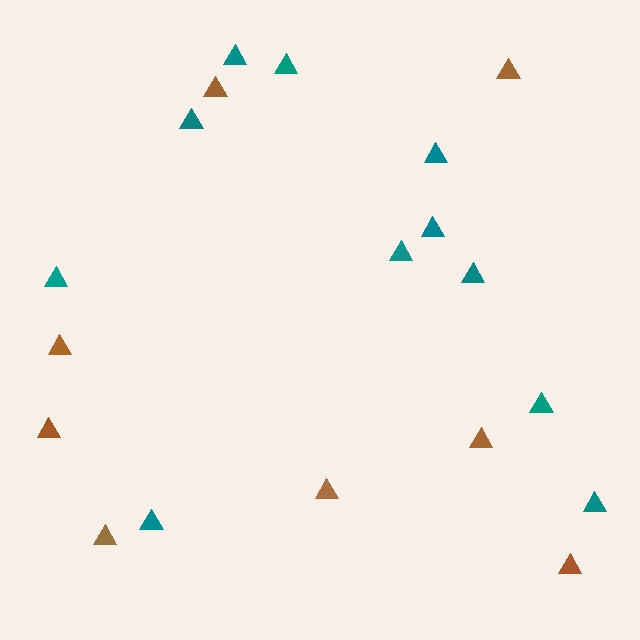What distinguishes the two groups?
There are 2 groups: one group of brown triangles (8) and one group of teal triangles (11).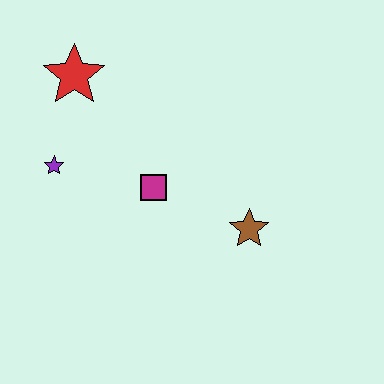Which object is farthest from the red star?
The brown star is farthest from the red star.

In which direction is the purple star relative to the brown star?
The purple star is to the left of the brown star.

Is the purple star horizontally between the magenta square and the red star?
No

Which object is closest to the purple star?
The red star is closest to the purple star.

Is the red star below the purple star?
No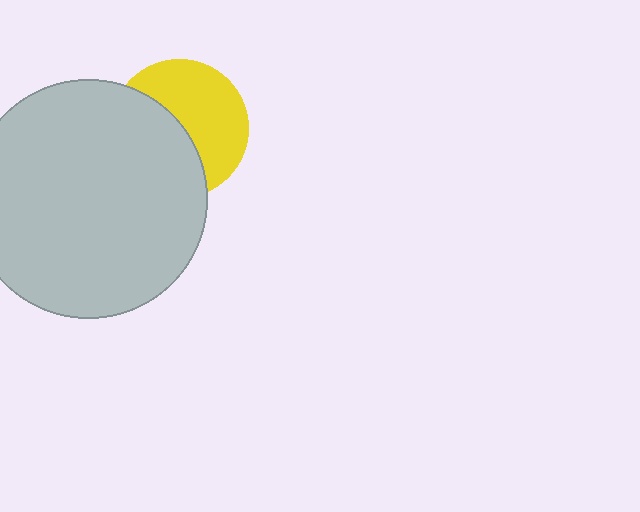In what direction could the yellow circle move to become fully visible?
The yellow circle could move right. That would shift it out from behind the light gray circle entirely.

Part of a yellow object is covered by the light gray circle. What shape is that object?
It is a circle.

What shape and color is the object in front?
The object in front is a light gray circle.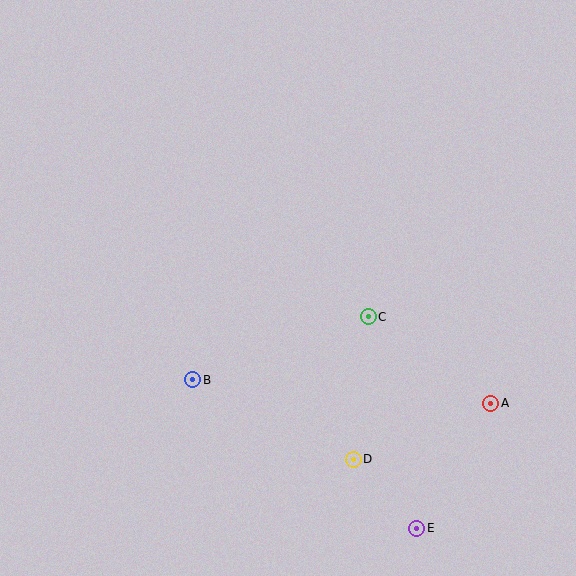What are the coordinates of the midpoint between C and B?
The midpoint between C and B is at (280, 348).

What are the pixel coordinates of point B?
Point B is at (193, 380).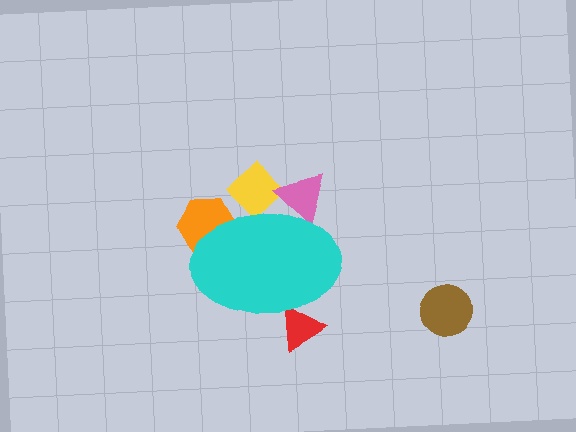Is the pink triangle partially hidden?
Yes, the pink triangle is partially hidden behind the cyan ellipse.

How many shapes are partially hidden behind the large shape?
4 shapes are partially hidden.